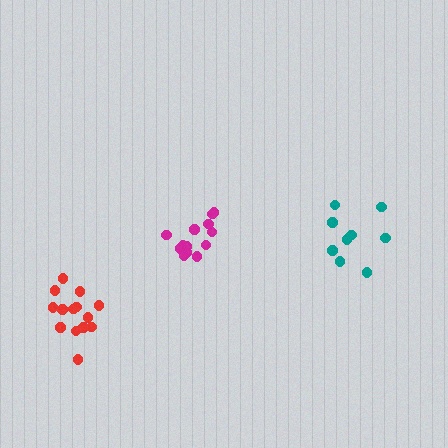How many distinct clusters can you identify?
There are 3 distinct clusters.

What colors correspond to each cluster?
The clusters are colored: magenta, teal, red.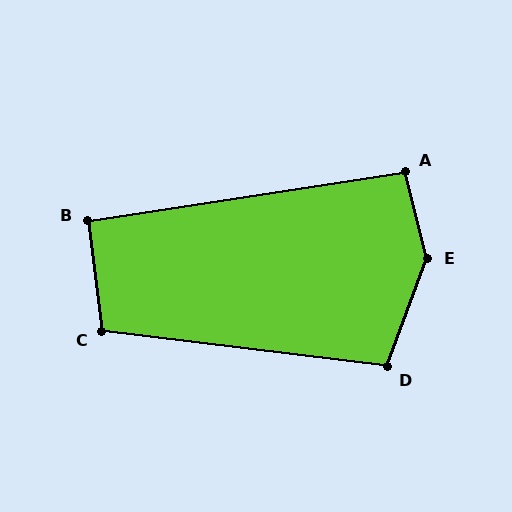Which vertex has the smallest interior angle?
B, at approximately 92 degrees.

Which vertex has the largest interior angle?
E, at approximately 145 degrees.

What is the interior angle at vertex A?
Approximately 95 degrees (obtuse).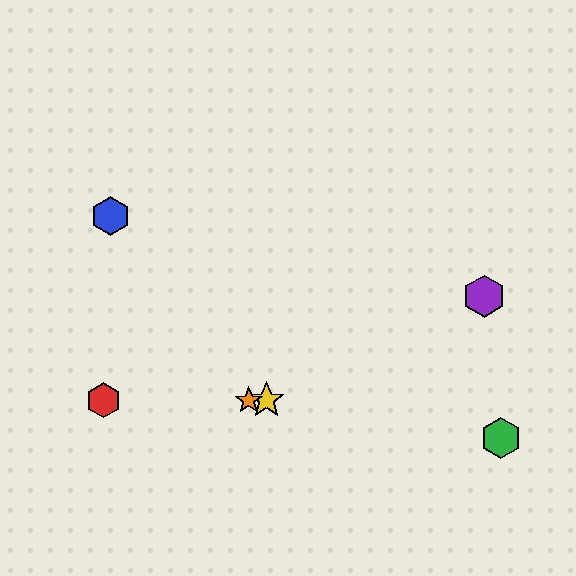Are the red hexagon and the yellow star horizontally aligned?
Yes, both are at y≈400.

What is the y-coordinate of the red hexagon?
The red hexagon is at y≈400.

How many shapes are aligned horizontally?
3 shapes (the red hexagon, the yellow star, the orange star) are aligned horizontally.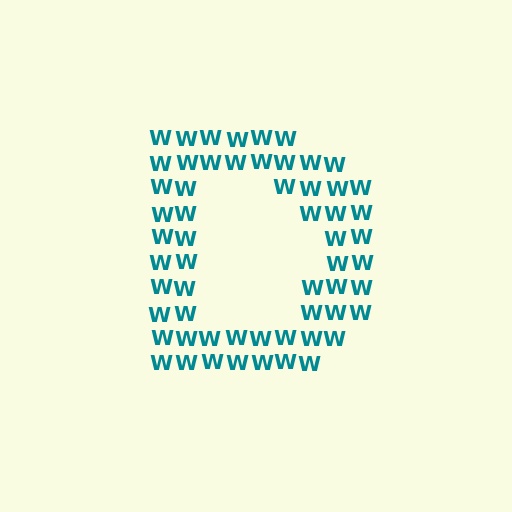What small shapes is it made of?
It is made of small letter W's.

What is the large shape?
The large shape is the letter D.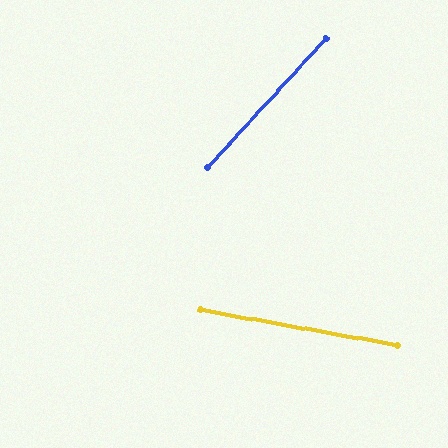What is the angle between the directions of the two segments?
Approximately 58 degrees.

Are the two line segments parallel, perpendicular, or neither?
Neither parallel nor perpendicular — they differ by about 58°.